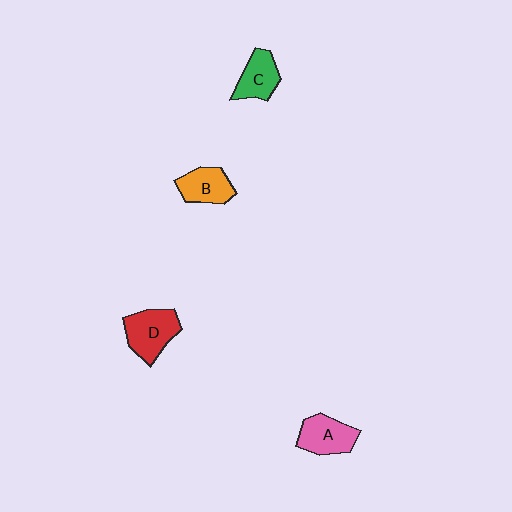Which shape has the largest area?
Shape D (red).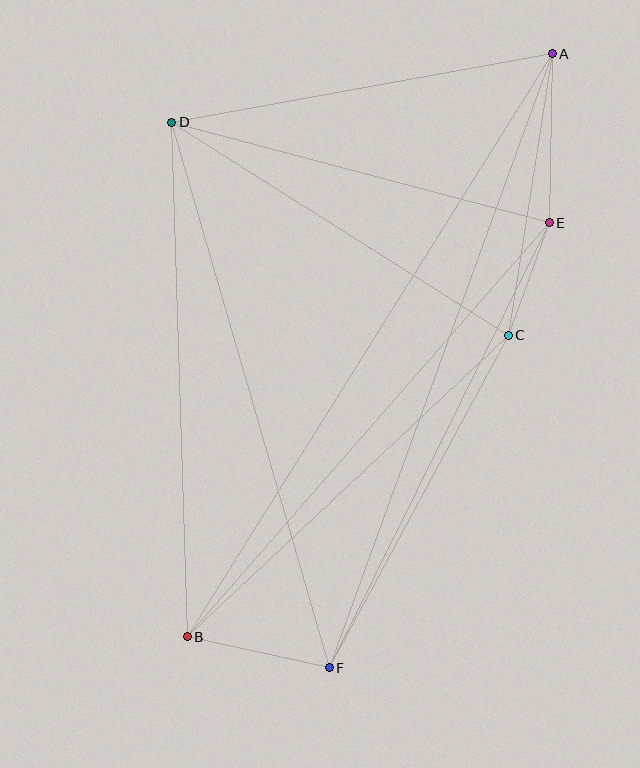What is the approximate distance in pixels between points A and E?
The distance between A and E is approximately 169 pixels.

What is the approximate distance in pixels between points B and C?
The distance between B and C is approximately 441 pixels.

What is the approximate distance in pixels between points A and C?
The distance between A and C is approximately 285 pixels.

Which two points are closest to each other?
Points C and E are closest to each other.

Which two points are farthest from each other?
Points A and B are farthest from each other.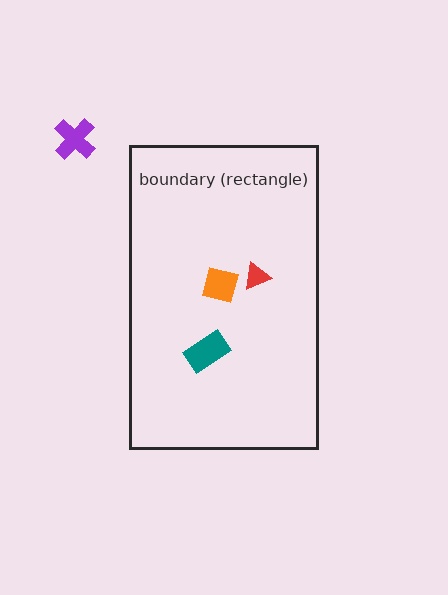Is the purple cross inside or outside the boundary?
Outside.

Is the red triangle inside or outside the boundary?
Inside.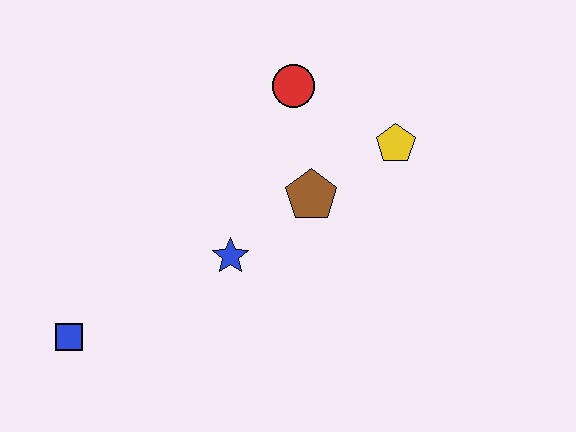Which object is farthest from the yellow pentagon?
The blue square is farthest from the yellow pentagon.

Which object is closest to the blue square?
The blue star is closest to the blue square.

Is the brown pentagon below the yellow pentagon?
Yes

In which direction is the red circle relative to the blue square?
The red circle is above the blue square.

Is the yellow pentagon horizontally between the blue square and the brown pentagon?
No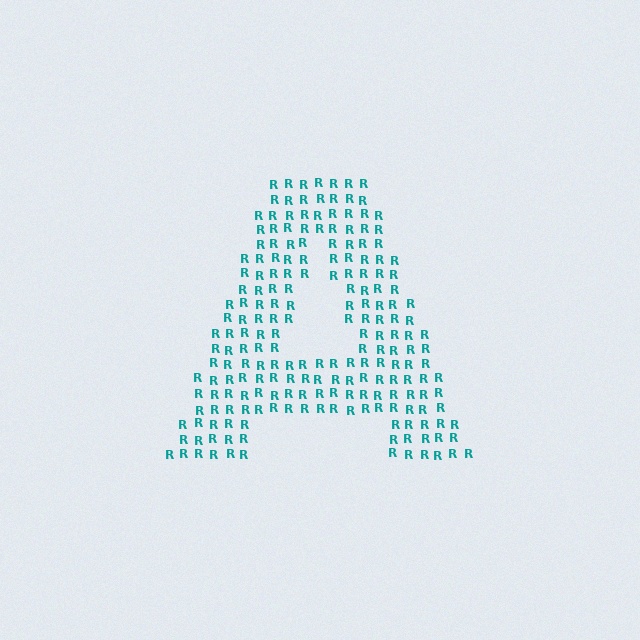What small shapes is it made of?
It is made of small letter R's.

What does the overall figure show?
The overall figure shows the letter A.